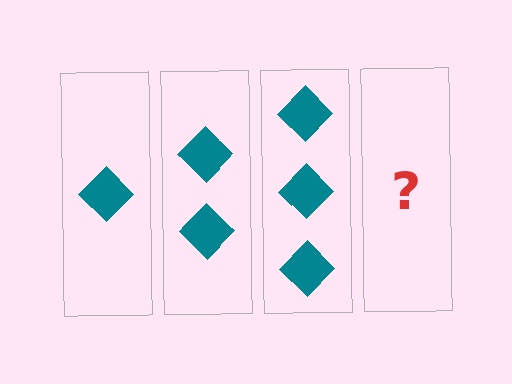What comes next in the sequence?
The next element should be 4 diamonds.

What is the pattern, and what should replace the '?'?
The pattern is that each step adds one more diamond. The '?' should be 4 diamonds.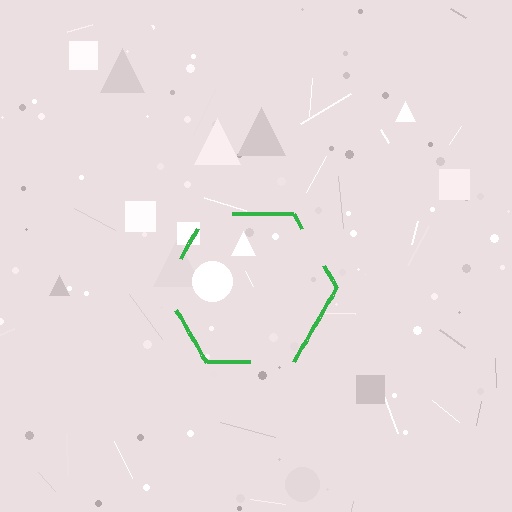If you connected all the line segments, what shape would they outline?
They would outline a hexagon.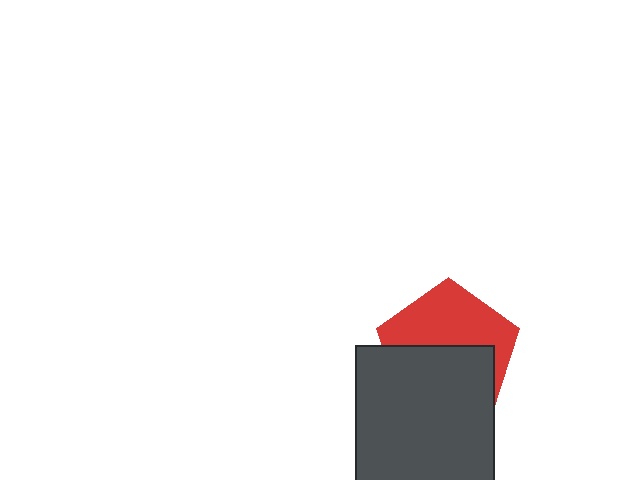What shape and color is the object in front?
The object in front is a dark gray square.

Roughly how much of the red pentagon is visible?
About half of it is visible (roughly 49%).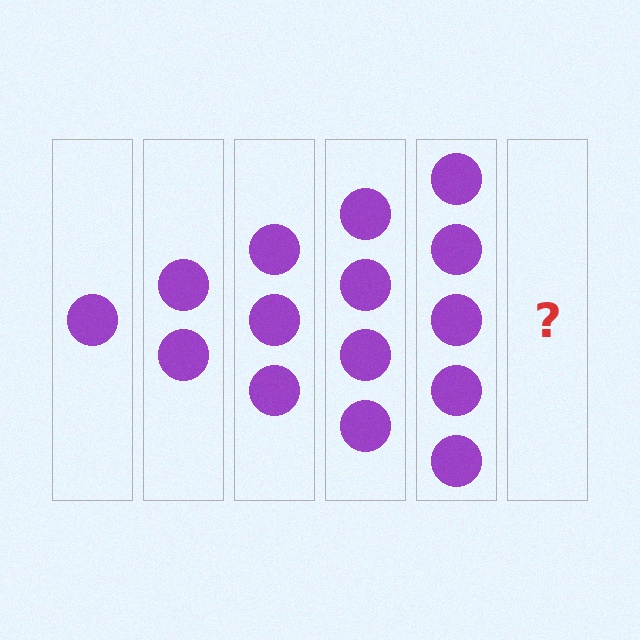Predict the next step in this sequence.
The next step is 6 circles.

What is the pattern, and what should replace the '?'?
The pattern is that each step adds one more circle. The '?' should be 6 circles.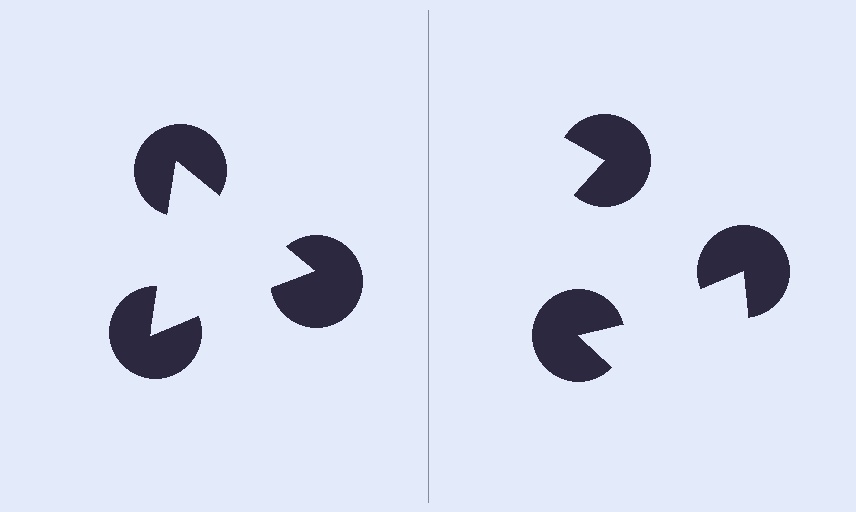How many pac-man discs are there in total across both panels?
6 — 3 on each side.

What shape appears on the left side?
An illusory triangle.